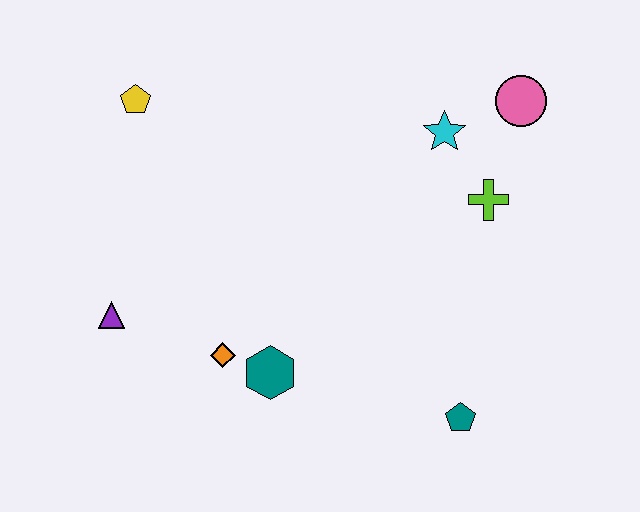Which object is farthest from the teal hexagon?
The pink circle is farthest from the teal hexagon.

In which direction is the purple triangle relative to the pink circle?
The purple triangle is to the left of the pink circle.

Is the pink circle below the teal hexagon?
No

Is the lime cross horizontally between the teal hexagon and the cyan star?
No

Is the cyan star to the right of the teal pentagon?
No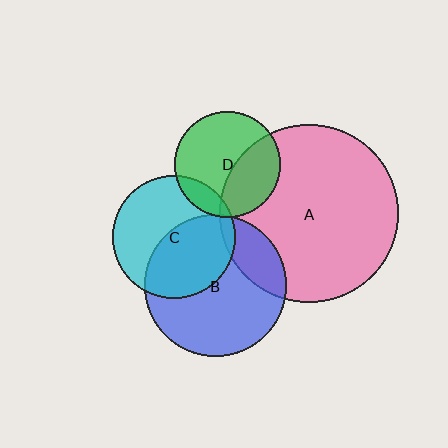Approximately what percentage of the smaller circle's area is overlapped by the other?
Approximately 45%.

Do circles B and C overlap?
Yes.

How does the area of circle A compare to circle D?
Approximately 2.8 times.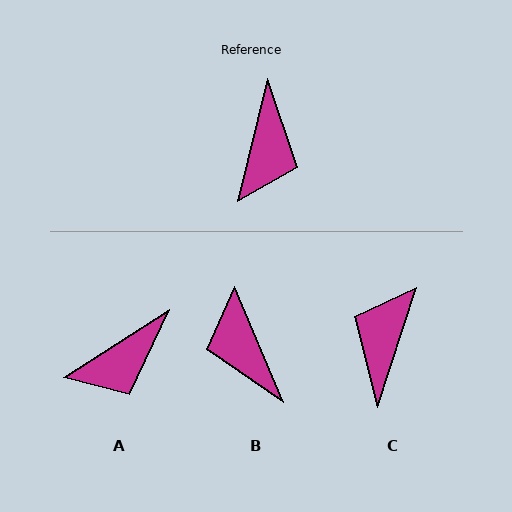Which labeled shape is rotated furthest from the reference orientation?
C, about 175 degrees away.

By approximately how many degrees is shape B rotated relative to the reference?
Approximately 143 degrees clockwise.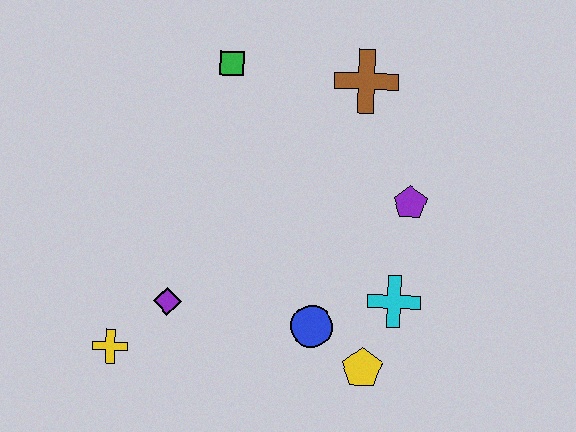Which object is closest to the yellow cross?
The purple diamond is closest to the yellow cross.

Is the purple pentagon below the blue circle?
No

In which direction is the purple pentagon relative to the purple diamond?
The purple pentagon is to the right of the purple diamond.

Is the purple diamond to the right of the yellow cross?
Yes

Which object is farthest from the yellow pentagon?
The green square is farthest from the yellow pentagon.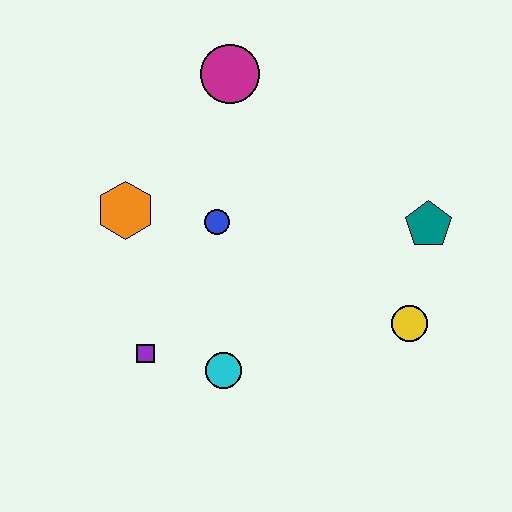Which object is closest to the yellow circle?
The teal pentagon is closest to the yellow circle.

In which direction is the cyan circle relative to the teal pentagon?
The cyan circle is to the left of the teal pentagon.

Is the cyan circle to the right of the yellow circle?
No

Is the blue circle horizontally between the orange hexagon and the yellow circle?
Yes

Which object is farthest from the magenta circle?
The yellow circle is farthest from the magenta circle.